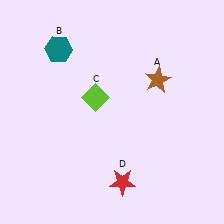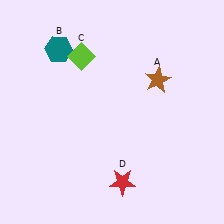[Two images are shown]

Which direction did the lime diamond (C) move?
The lime diamond (C) moved up.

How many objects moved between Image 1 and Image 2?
1 object moved between the two images.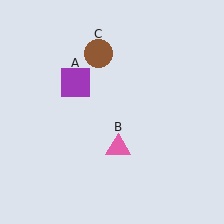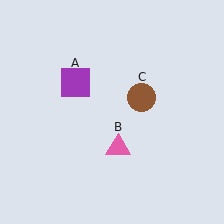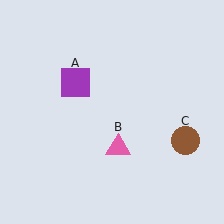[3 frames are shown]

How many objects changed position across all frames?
1 object changed position: brown circle (object C).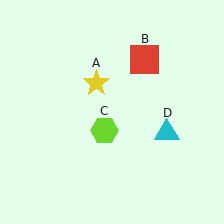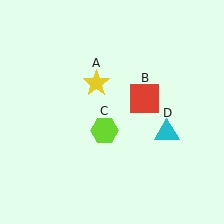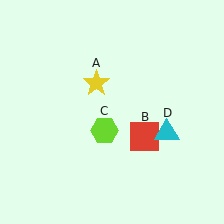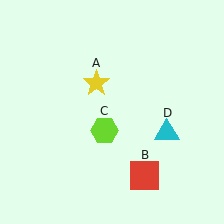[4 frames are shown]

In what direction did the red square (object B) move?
The red square (object B) moved down.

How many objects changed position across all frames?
1 object changed position: red square (object B).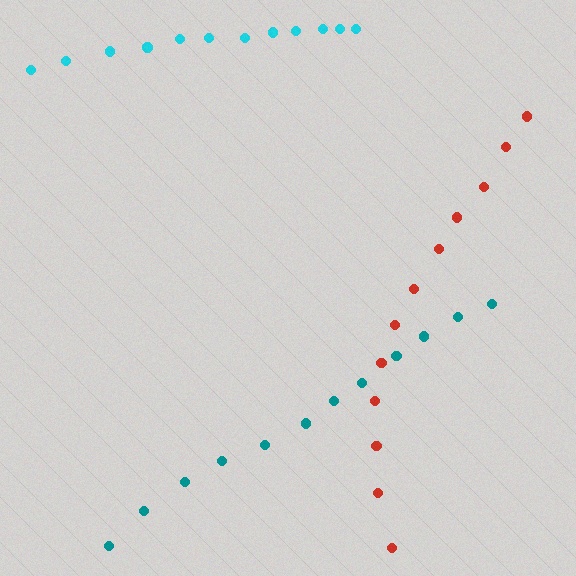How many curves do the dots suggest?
There are 3 distinct paths.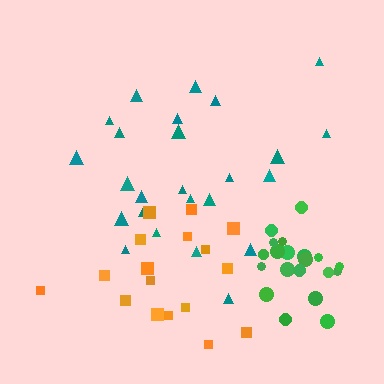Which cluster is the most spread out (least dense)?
Orange.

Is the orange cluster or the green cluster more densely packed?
Green.